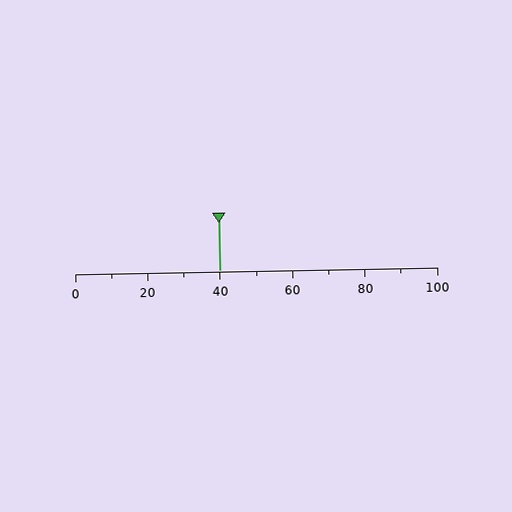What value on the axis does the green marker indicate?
The marker indicates approximately 40.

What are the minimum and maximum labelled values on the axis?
The axis runs from 0 to 100.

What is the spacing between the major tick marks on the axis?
The major ticks are spaced 20 apart.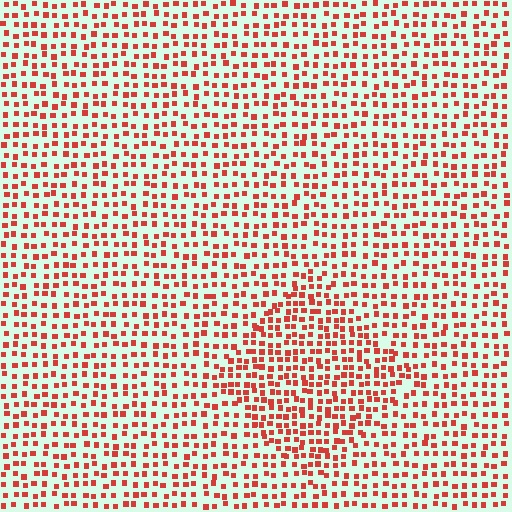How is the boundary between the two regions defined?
The boundary is defined by a change in element density (approximately 1.5x ratio). All elements are the same color, size, and shape.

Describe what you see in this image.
The image contains small red elements arranged at two different densities. A diamond-shaped region is visible where the elements are more densely packed than the surrounding area.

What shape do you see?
I see a diamond.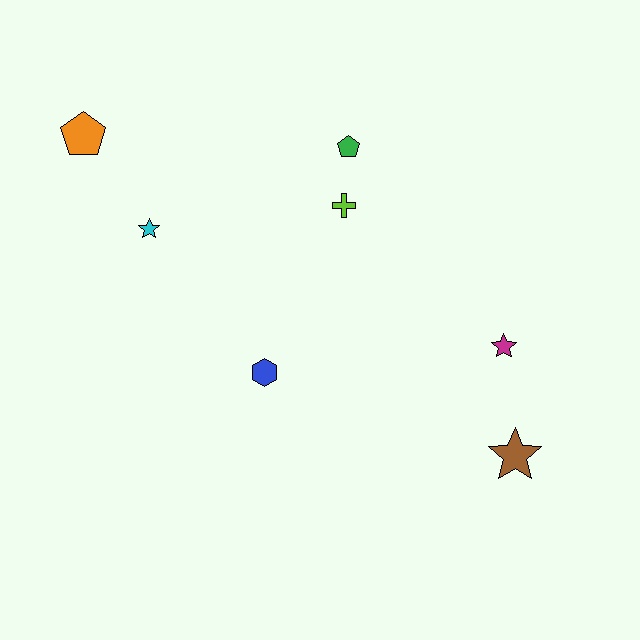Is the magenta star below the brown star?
No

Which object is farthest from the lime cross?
The brown star is farthest from the lime cross.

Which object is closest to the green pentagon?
The lime cross is closest to the green pentagon.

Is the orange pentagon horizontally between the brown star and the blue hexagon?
No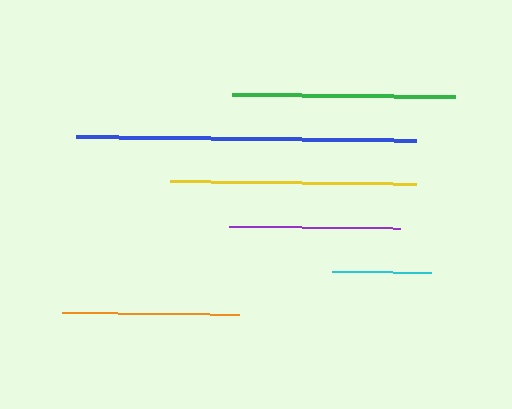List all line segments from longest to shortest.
From longest to shortest: blue, yellow, green, orange, purple, cyan.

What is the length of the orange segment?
The orange segment is approximately 177 pixels long.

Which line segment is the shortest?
The cyan line is the shortest at approximately 99 pixels.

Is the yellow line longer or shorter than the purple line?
The yellow line is longer than the purple line.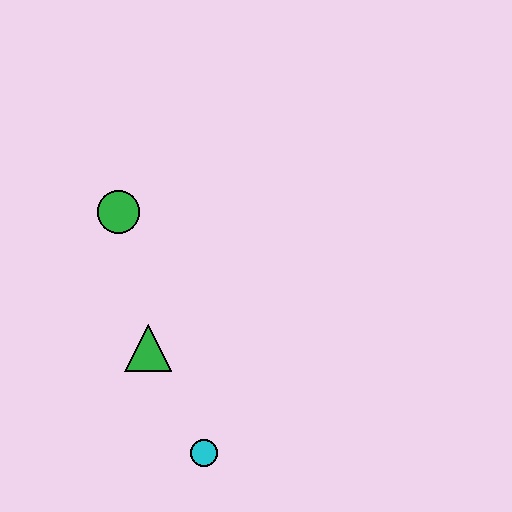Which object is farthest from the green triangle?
The green circle is farthest from the green triangle.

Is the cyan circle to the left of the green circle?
No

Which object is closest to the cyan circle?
The green triangle is closest to the cyan circle.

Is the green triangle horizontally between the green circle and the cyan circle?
Yes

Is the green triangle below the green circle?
Yes